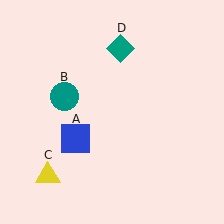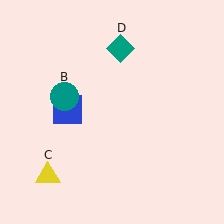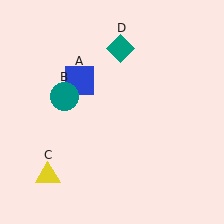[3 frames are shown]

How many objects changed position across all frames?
1 object changed position: blue square (object A).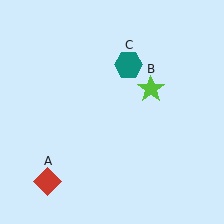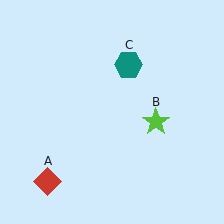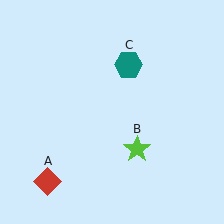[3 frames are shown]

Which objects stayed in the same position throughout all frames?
Red diamond (object A) and teal hexagon (object C) remained stationary.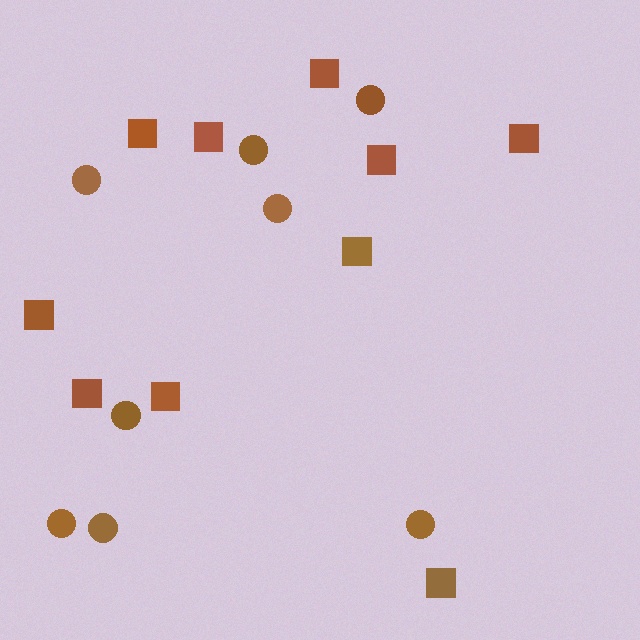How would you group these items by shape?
There are 2 groups: one group of squares (10) and one group of circles (8).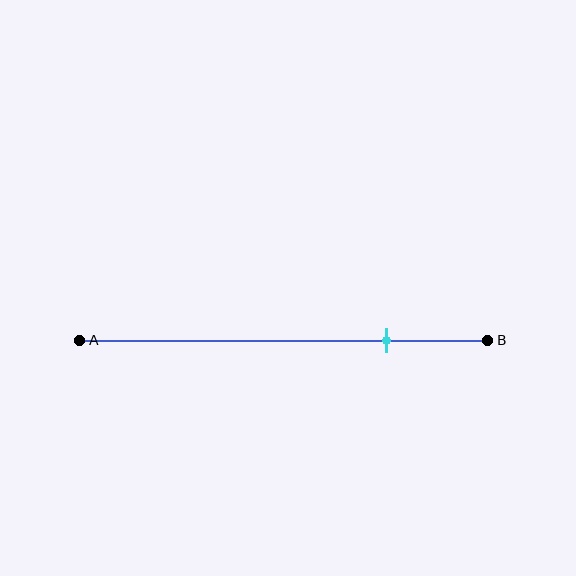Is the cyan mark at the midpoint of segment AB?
No, the mark is at about 75% from A, not at the 50% midpoint.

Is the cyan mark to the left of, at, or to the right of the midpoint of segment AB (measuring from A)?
The cyan mark is to the right of the midpoint of segment AB.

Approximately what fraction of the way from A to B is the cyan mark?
The cyan mark is approximately 75% of the way from A to B.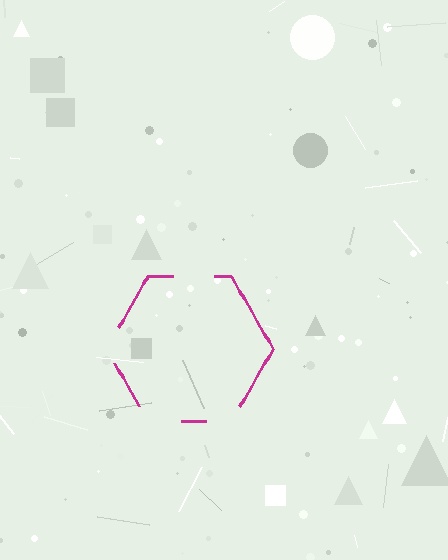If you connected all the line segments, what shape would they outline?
They would outline a hexagon.